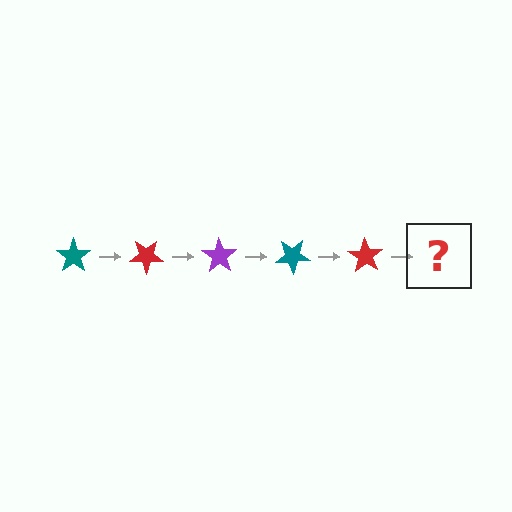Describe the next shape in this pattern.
It should be a purple star, rotated 175 degrees from the start.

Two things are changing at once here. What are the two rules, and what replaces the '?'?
The two rules are that it rotates 35 degrees each step and the color cycles through teal, red, and purple. The '?' should be a purple star, rotated 175 degrees from the start.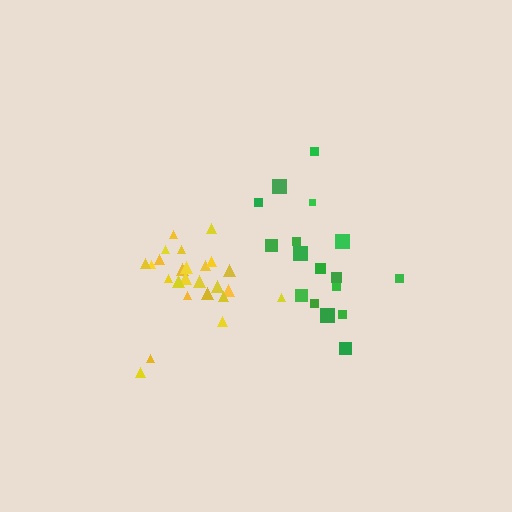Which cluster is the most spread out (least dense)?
Green.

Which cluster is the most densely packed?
Yellow.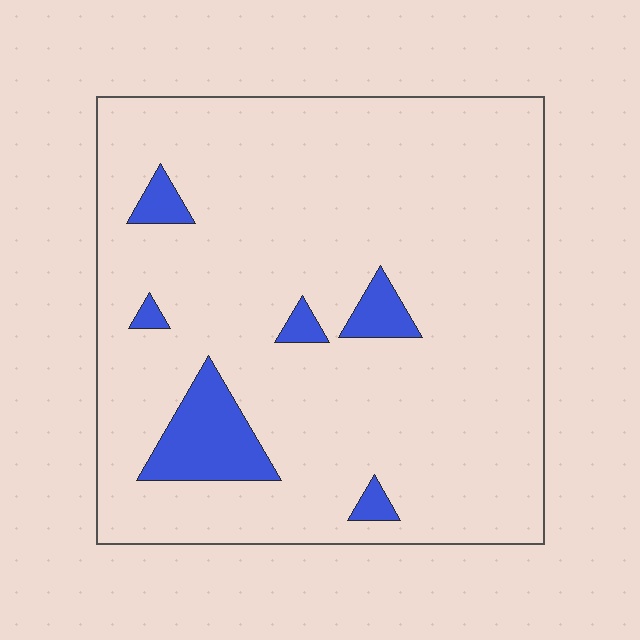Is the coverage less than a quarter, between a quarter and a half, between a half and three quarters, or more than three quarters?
Less than a quarter.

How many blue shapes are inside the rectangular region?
6.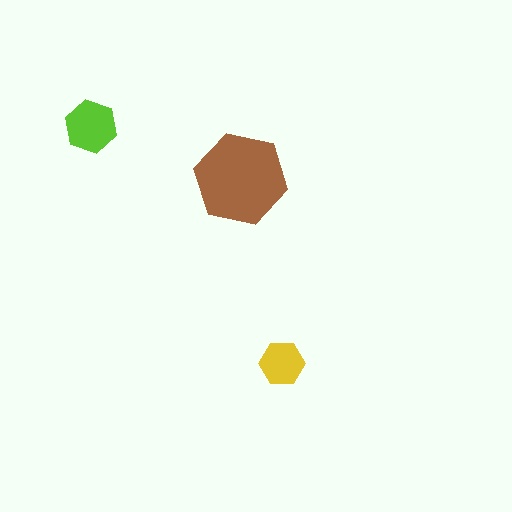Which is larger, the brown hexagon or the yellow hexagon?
The brown one.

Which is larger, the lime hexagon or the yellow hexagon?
The lime one.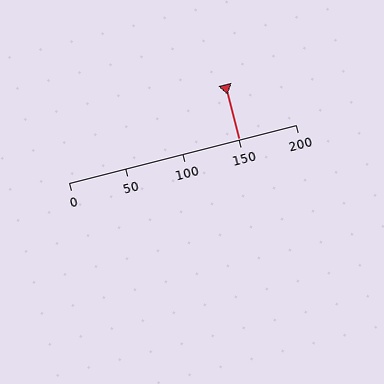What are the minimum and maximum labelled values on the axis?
The axis runs from 0 to 200.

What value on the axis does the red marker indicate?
The marker indicates approximately 150.